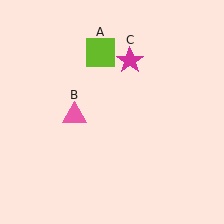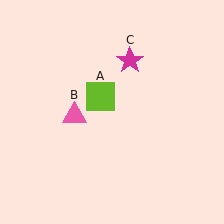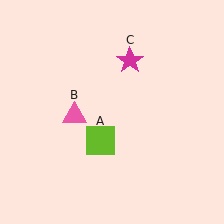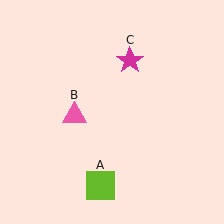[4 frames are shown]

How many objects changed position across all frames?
1 object changed position: lime square (object A).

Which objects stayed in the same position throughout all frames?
Pink triangle (object B) and magenta star (object C) remained stationary.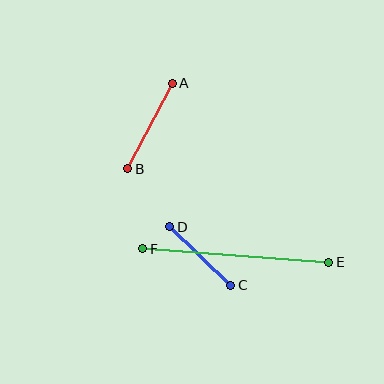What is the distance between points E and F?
The distance is approximately 186 pixels.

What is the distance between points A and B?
The distance is approximately 97 pixels.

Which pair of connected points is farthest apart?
Points E and F are farthest apart.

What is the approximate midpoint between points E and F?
The midpoint is at approximately (236, 256) pixels.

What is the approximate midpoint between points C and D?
The midpoint is at approximately (200, 256) pixels.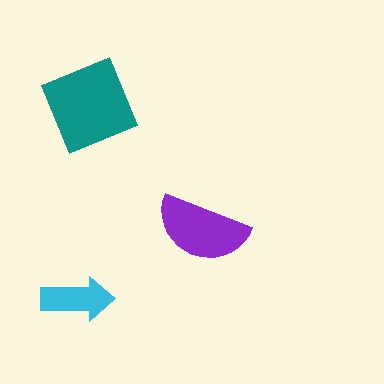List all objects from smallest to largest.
The cyan arrow, the purple semicircle, the teal diamond.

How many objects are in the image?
There are 3 objects in the image.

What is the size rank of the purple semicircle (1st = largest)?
2nd.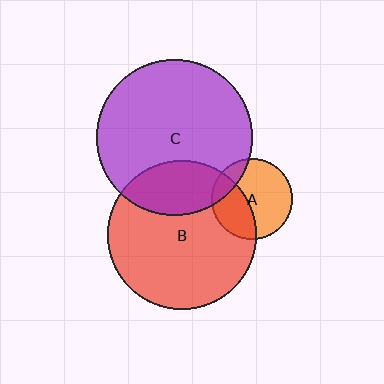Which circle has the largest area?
Circle C (purple).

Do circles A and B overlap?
Yes.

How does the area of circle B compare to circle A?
Approximately 3.4 times.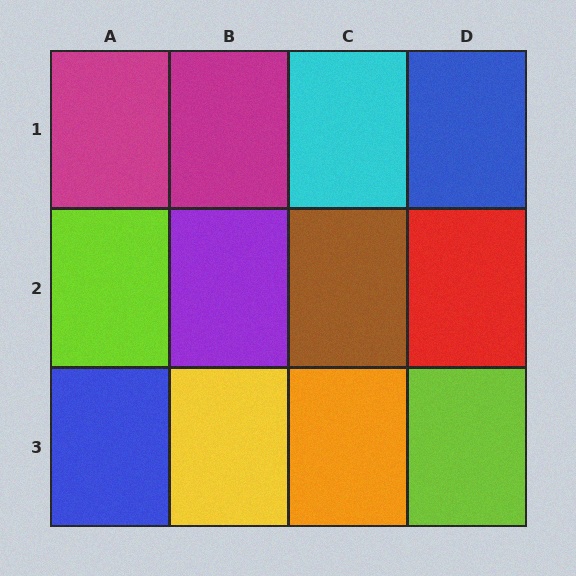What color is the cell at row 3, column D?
Lime.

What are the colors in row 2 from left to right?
Lime, purple, brown, red.